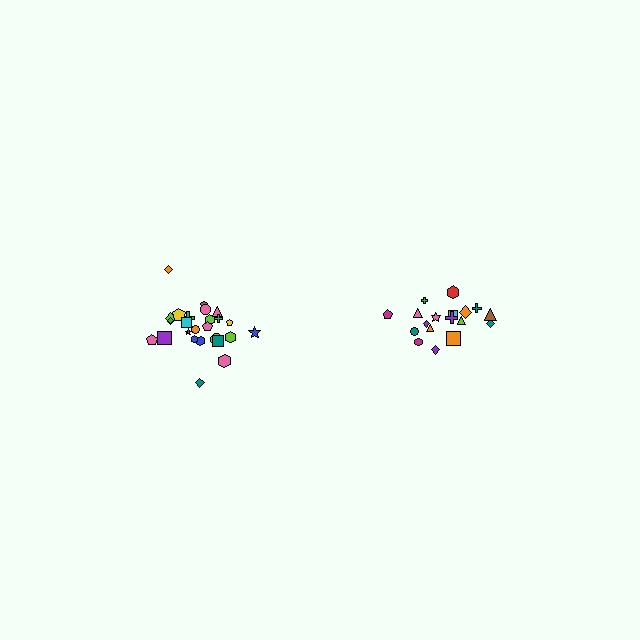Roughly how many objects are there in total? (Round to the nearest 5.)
Roughly 45 objects in total.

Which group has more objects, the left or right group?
The left group.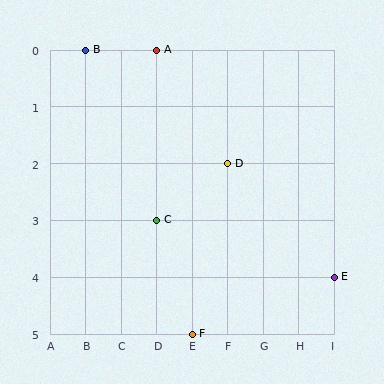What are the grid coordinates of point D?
Point D is at grid coordinates (F, 2).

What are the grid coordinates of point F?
Point F is at grid coordinates (E, 5).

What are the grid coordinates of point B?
Point B is at grid coordinates (B, 0).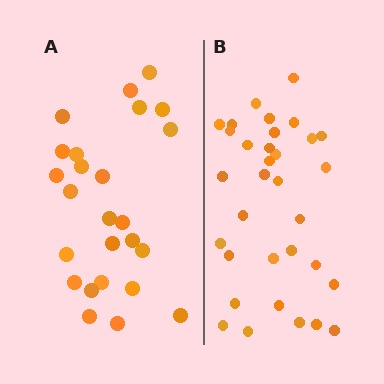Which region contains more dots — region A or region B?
Region B (the right region) has more dots.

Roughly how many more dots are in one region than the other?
Region B has roughly 8 or so more dots than region A.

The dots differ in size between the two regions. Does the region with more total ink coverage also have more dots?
No. Region A has more total ink coverage because its dots are larger, but region B actually contains more individual dots. Total area can be misleading — the number of items is what matters here.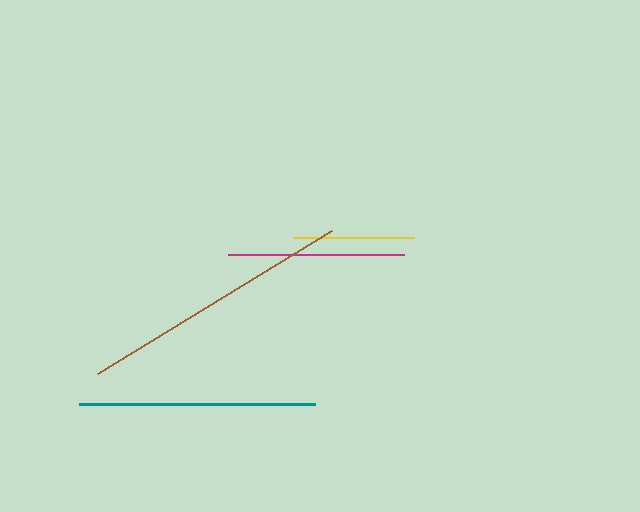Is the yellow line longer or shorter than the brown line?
The brown line is longer than the yellow line.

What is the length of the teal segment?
The teal segment is approximately 237 pixels long.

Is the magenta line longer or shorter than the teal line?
The teal line is longer than the magenta line.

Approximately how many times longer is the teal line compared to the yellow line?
The teal line is approximately 2.0 times the length of the yellow line.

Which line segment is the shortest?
The yellow line is the shortest at approximately 121 pixels.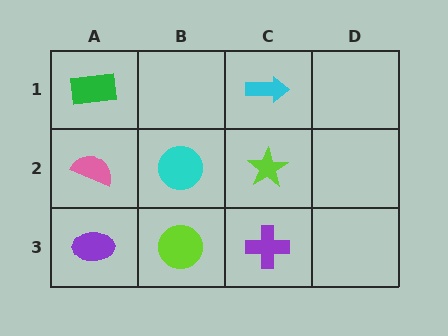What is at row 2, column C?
A lime star.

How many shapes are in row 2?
3 shapes.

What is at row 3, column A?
A purple ellipse.